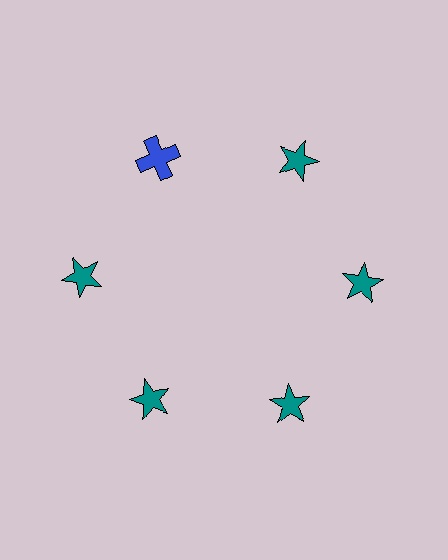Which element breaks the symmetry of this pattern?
The blue cross at roughly the 11 o'clock position breaks the symmetry. All other shapes are teal stars.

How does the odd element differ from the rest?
It differs in both color (blue instead of teal) and shape (cross instead of star).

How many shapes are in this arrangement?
There are 6 shapes arranged in a ring pattern.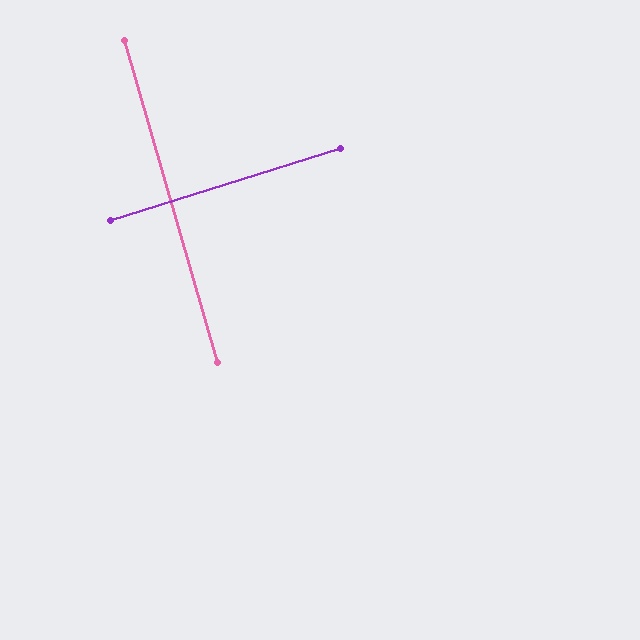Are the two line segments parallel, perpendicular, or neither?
Perpendicular — they meet at approximately 89°.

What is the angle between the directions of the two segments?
Approximately 89 degrees.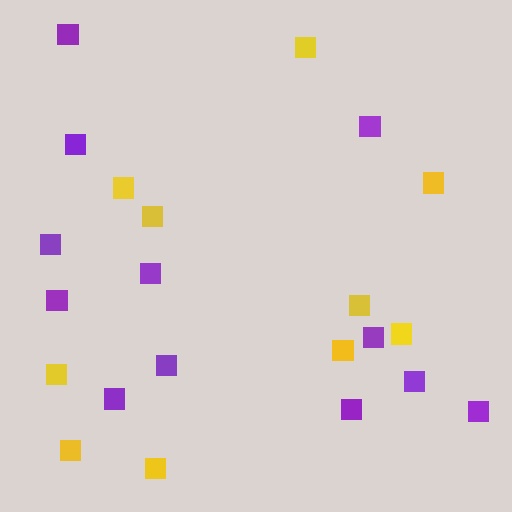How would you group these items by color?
There are 2 groups: one group of purple squares (12) and one group of yellow squares (10).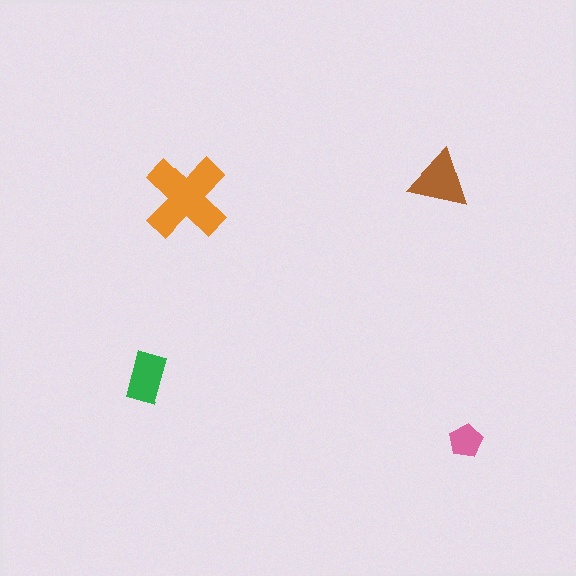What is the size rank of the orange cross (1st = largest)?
1st.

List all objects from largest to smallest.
The orange cross, the brown triangle, the green rectangle, the pink pentagon.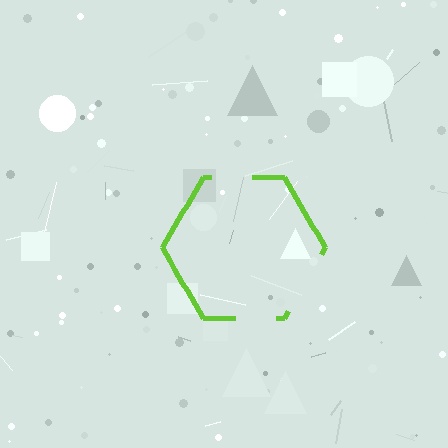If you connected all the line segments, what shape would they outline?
They would outline a hexagon.